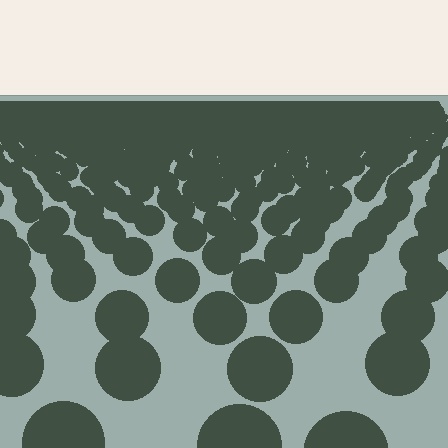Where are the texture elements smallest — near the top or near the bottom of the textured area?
Near the top.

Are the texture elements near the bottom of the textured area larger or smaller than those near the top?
Larger. Near the bottom, elements are closer to the viewer and appear at a bigger on-screen size.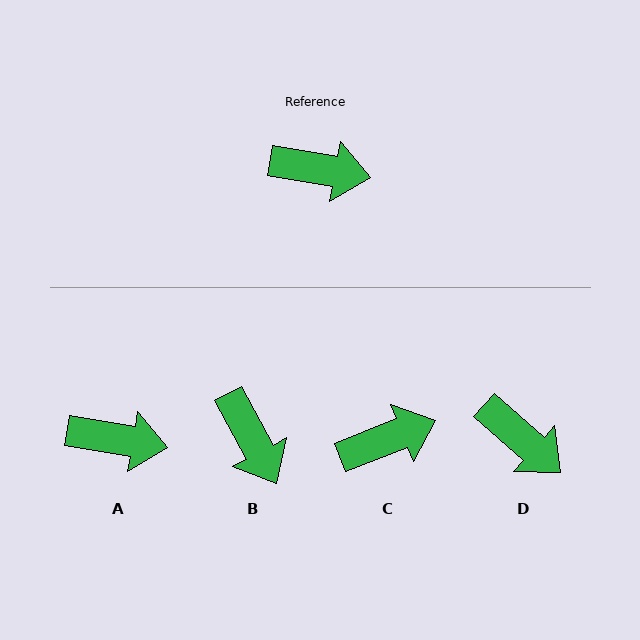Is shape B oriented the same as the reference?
No, it is off by about 52 degrees.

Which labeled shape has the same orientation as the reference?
A.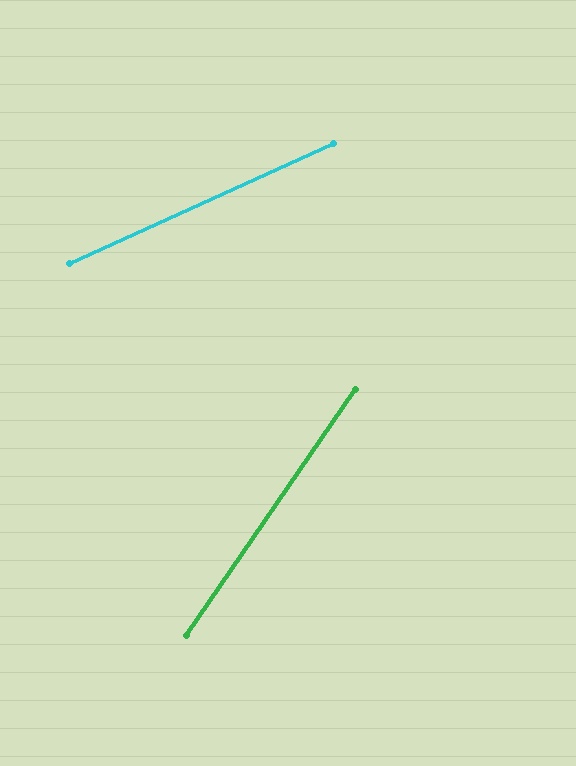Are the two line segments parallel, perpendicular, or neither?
Neither parallel nor perpendicular — they differ by about 31°.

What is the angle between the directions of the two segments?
Approximately 31 degrees.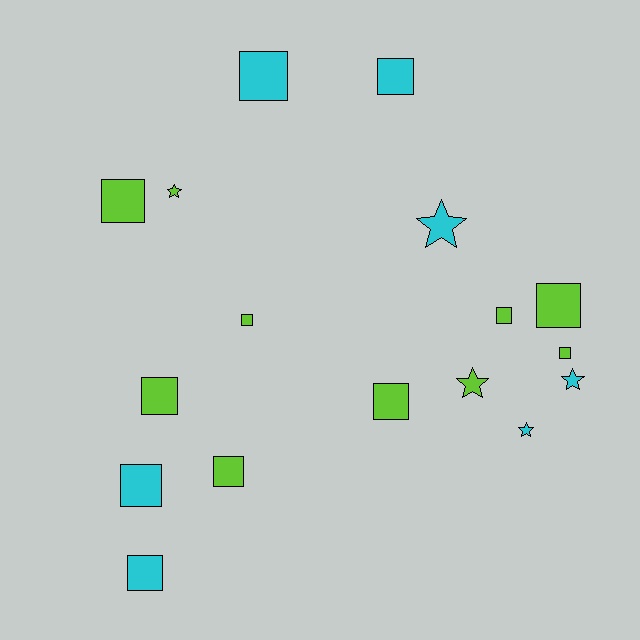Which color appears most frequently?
Lime, with 10 objects.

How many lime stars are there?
There are 2 lime stars.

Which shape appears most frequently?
Square, with 12 objects.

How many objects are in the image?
There are 17 objects.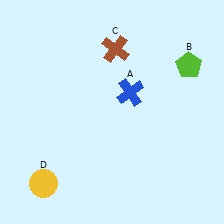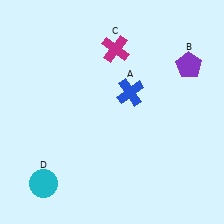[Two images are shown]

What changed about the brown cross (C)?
In Image 1, C is brown. In Image 2, it changed to magenta.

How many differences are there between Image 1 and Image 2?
There are 3 differences between the two images.